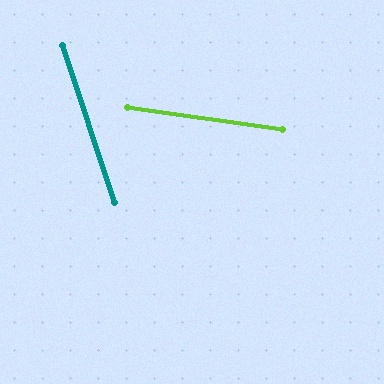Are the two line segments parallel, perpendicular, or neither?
Neither parallel nor perpendicular — they differ by about 64°.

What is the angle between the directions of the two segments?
Approximately 64 degrees.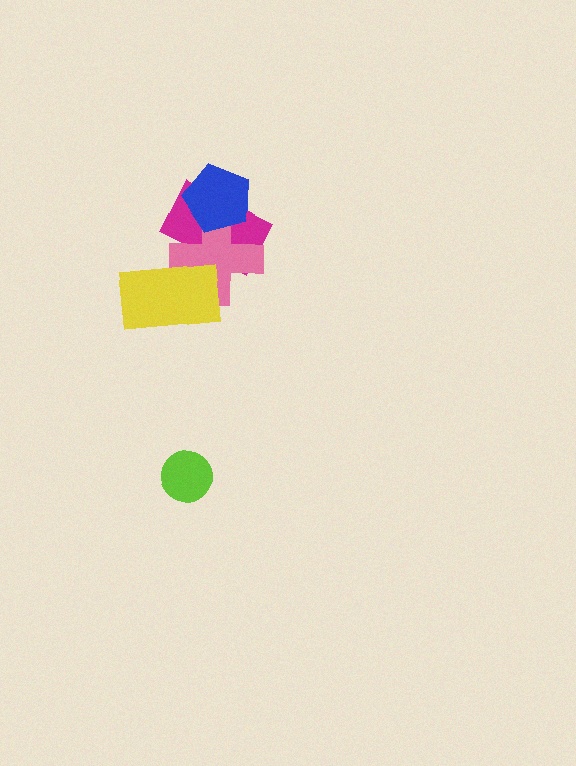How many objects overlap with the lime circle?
0 objects overlap with the lime circle.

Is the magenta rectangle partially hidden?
Yes, it is partially covered by another shape.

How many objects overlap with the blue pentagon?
2 objects overlap with the blue pentagon.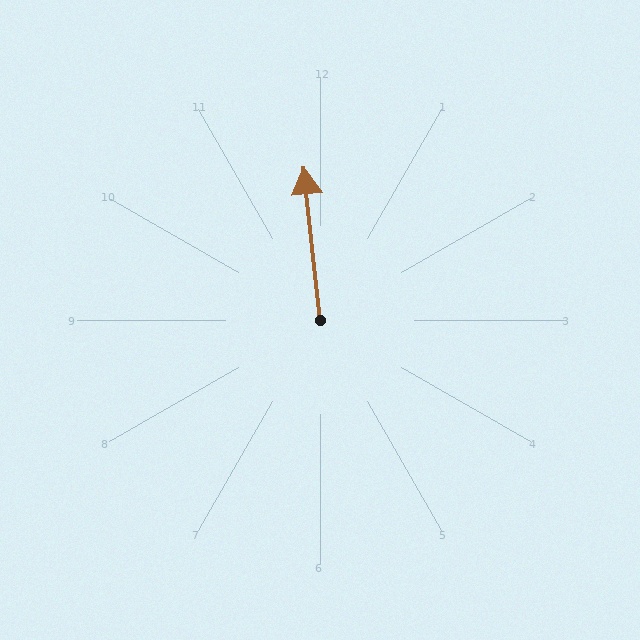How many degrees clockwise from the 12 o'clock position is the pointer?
Approximately 354 degrees.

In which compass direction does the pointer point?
North.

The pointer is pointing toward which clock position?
Roughly 12 o'clock.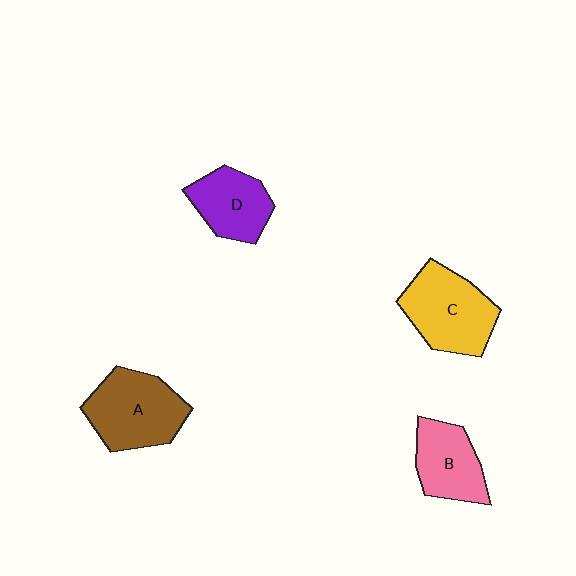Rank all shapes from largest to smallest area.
From largest to smallest: A (brown), C (yellow), B (pink), D (purple).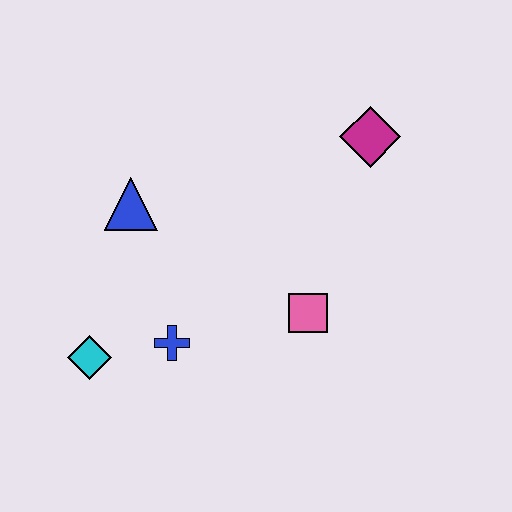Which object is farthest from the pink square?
The cyan diamond is farthest from the pink square.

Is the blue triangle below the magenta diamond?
Yes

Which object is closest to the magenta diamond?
The pink square is closest to the magenta diamond.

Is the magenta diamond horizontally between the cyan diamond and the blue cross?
No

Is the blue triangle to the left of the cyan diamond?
No